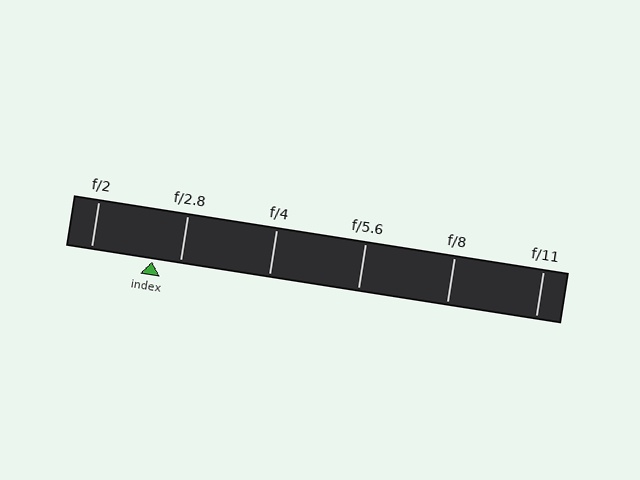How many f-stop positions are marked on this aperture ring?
There are 6 f-stop positions marked.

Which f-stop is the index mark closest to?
The index mark is closest to f/2.8.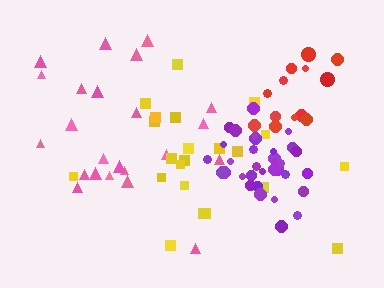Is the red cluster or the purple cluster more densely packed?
Purple.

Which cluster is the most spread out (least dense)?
Pink.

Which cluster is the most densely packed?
Purple.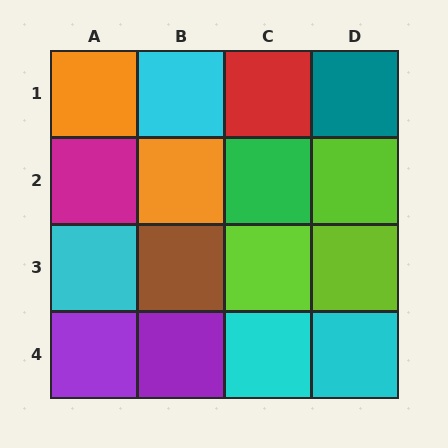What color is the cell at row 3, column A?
Cyan.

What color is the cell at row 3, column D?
Lime.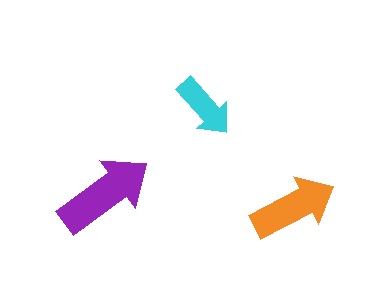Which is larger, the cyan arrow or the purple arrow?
The purple one.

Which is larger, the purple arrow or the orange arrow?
The purple one.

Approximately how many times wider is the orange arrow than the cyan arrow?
About 1.5 times wider.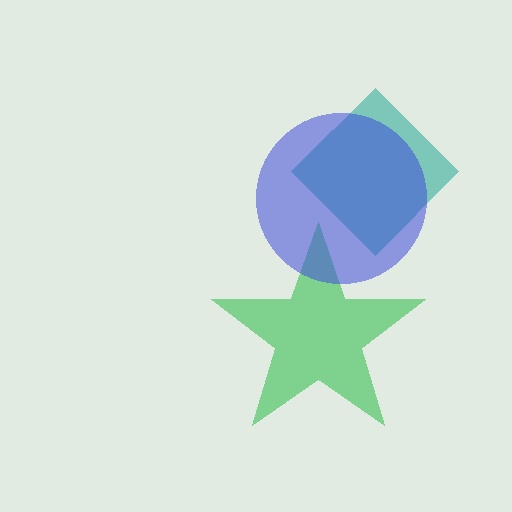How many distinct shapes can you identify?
There are 3 distinct shapes: a teal diamond, a green star, a blue circle.